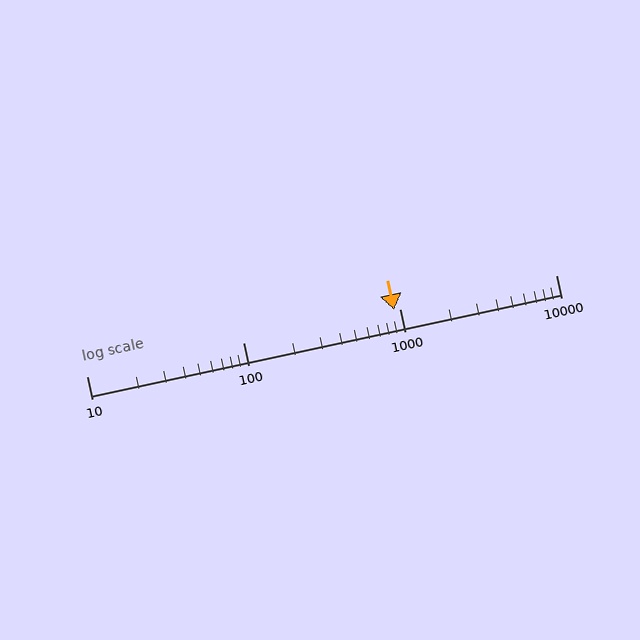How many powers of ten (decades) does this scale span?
The scale spans 3 decades, from 10 to 10000.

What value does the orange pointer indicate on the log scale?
The pointer indicates approximately 930.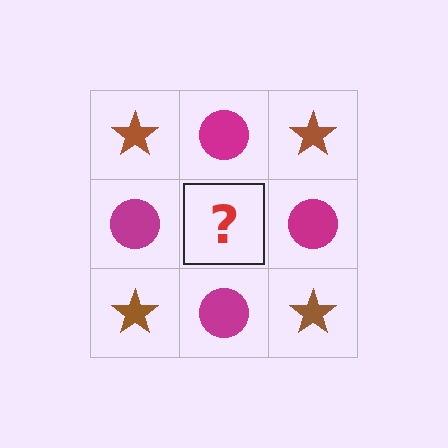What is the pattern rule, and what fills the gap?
The rule is that it alternates brown star and magenta circle in a checkerboard pattern. The gap should be filled with a brown star.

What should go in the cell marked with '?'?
The missing cell should contain a brown star.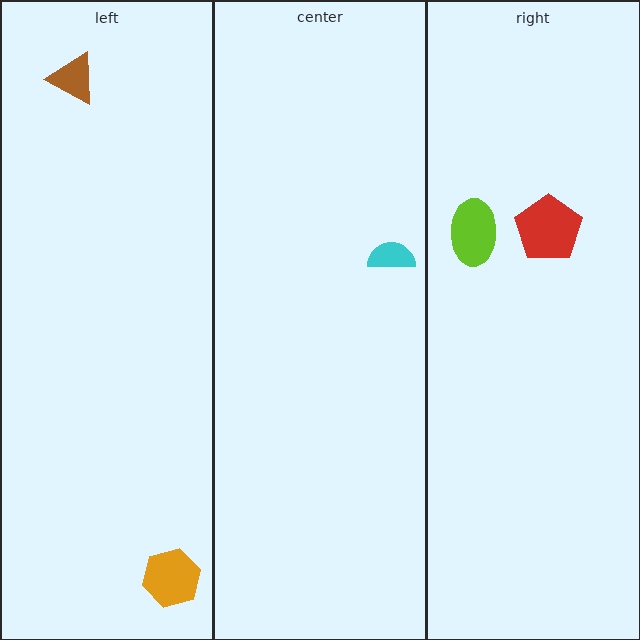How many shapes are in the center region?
1.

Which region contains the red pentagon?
The right region.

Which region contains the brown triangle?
The left region.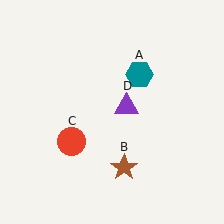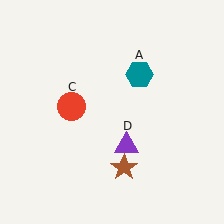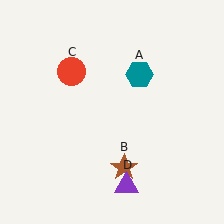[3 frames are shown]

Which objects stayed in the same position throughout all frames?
Teal hexagon (object A) and brown star (object B) remained stationary.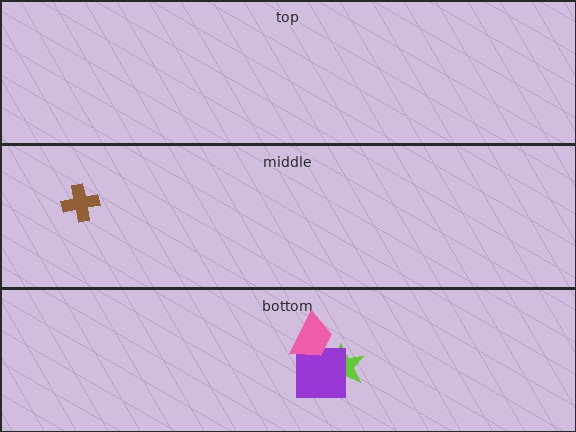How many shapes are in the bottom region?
3.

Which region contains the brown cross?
The middle region.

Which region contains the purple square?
The bottom region.